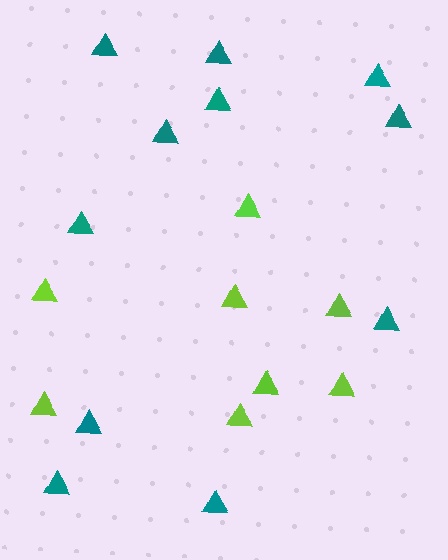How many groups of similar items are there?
There are 2 groups: one group of teal triangles (11) and one group of lime triangles (8).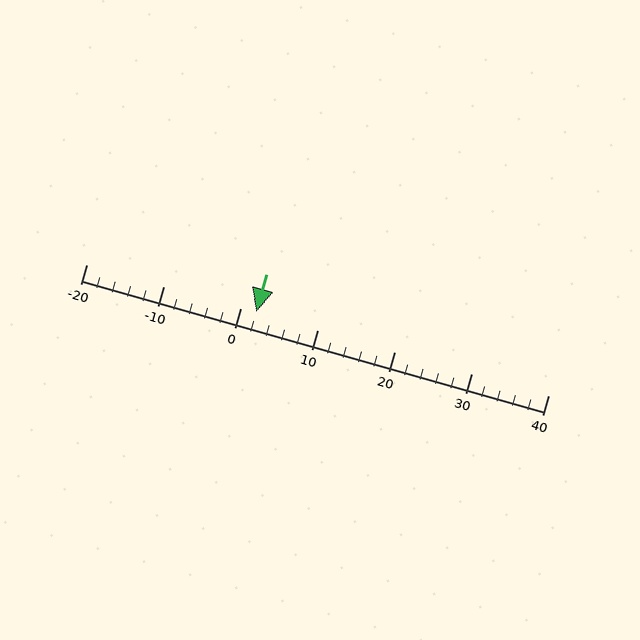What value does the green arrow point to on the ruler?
The green arrow points to approximately 2.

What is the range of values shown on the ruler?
The ruler shows values from -20 to 40.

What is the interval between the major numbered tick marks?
The major tick marks are spaced 10 units apart.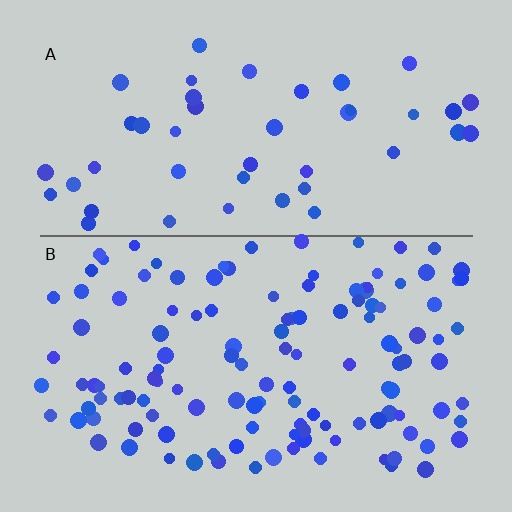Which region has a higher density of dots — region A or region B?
B (the bottom).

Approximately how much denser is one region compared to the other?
Approximately 2.8× — region B over region A.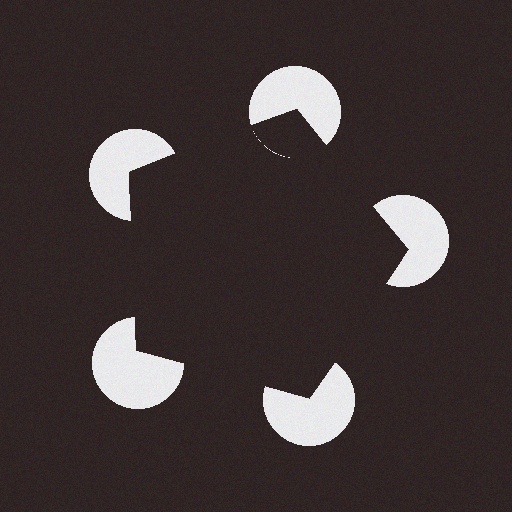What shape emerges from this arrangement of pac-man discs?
An illusory pentagon — its edges are inferred from the aligned wedge cuts in the pac-man discs, not physically drawn.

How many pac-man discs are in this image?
There are 5 — one at each vertex of the illusory pentagon.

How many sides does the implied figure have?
5 sides.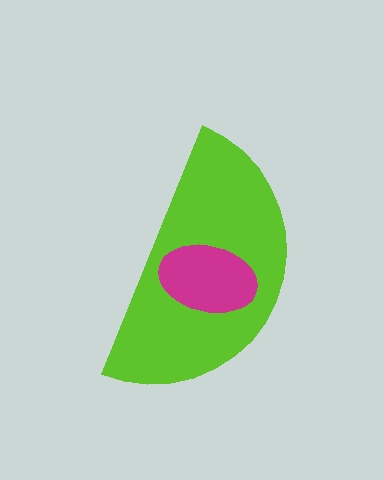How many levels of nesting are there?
2.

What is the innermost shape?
The magenta ellipse.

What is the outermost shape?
The lime semicircle.